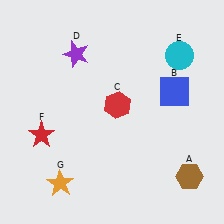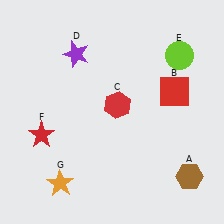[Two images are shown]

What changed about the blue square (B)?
In Image 1, B is blue. In Image 2, it changed to red.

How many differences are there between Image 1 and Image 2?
There are 2 differences between the two images.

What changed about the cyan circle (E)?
In Image 1, E is cyan. In Image 2, it changed to lime.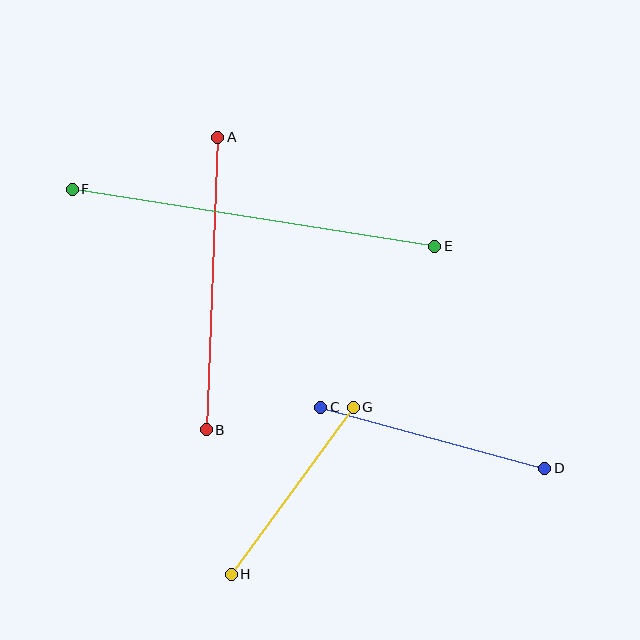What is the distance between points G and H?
The distance is approximately 207 pixels.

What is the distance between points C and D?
The distance is approximately 232 pixels.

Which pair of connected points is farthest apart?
Points E and F are farthest apart.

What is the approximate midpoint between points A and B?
The midpoint is at approximately (212, 284) pixels.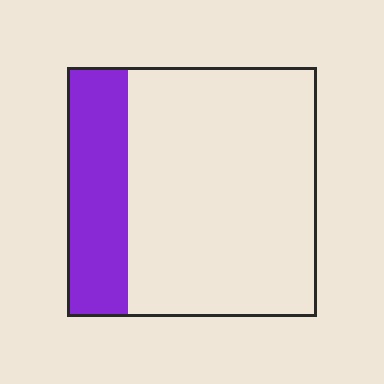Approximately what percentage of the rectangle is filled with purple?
Approximately 25%.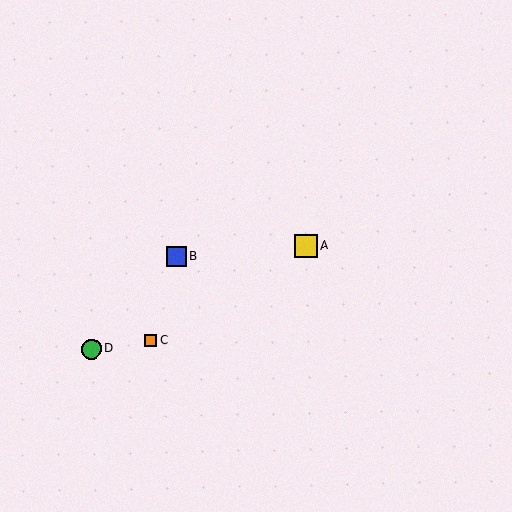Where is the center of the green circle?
The center of the green circle is at (92, 349).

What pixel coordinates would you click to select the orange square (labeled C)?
Click at (150, 341) to select the orange square C.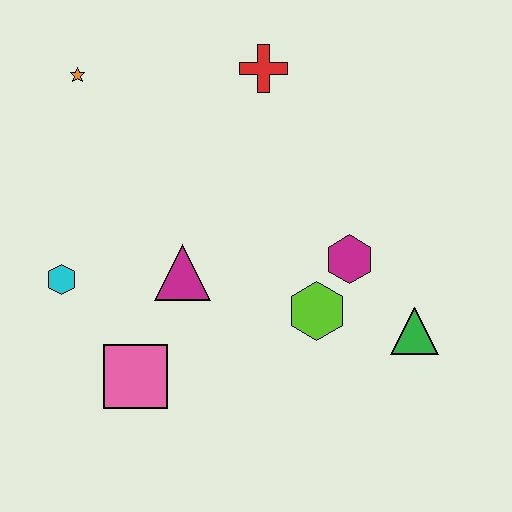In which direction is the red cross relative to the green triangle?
The red cross is above the green triangle.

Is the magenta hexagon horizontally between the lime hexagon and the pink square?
No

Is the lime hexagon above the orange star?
No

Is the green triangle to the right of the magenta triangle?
Yes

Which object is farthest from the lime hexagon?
The orange star is farthest from the lime hexagon.